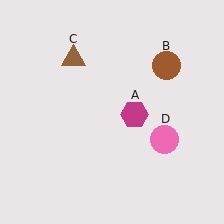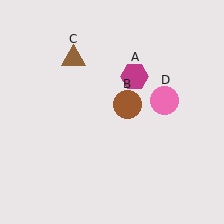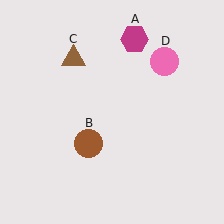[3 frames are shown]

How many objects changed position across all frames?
3 objects changed position: magenta hexagon (object A), brown circle (object B), pink circle (object D).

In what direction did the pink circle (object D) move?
The pink circle (object D) moved up.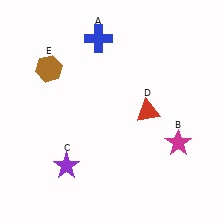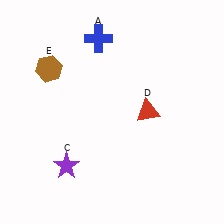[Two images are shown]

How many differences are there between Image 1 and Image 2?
There is 1 difference between the two images.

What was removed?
The magenta star (B) was removed in Image 2.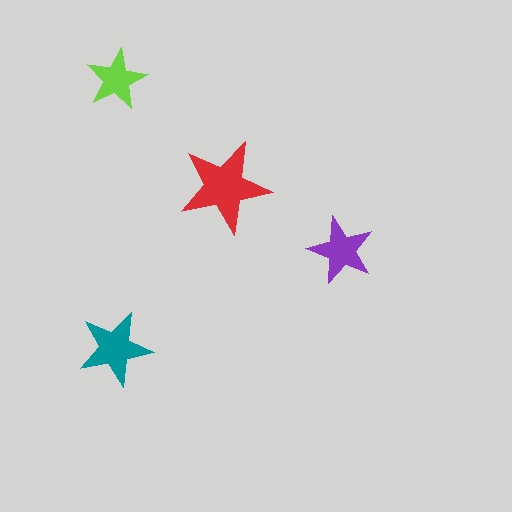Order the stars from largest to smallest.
the red one, the teal one, the purple one, the lime one.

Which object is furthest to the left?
The teal star is leftmost.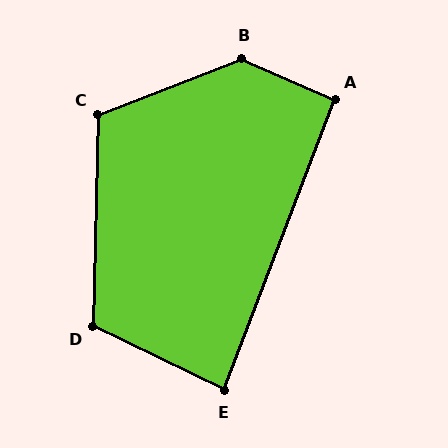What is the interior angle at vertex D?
Approximately 115 degrees (obtuse).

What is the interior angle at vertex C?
Approximately 113 degrees (obtuse).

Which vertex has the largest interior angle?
B, at approximately 135 degrees.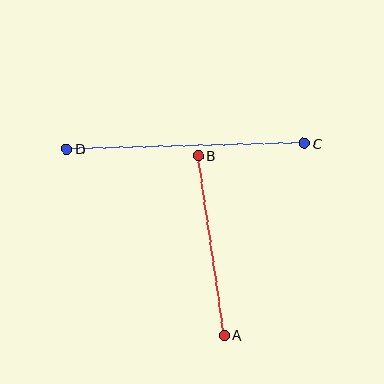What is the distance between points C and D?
The distance is approximately 238 pixels.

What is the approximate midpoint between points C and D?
The midpoint is at approximately (185, 146) pixels.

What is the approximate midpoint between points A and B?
The midpoint is at approximately (211, 245) pixels.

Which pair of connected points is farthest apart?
Points C and D are farthest apart.